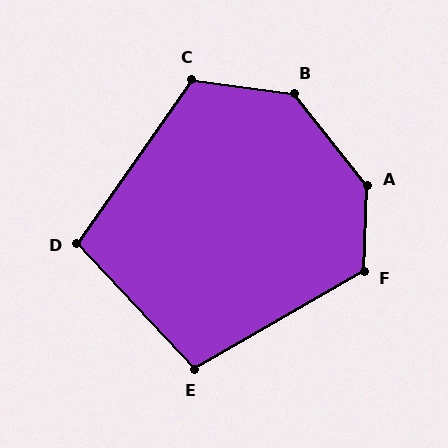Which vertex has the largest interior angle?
A, at approximately 140 degrees.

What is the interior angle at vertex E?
Approximately 103 degrees (obtuse).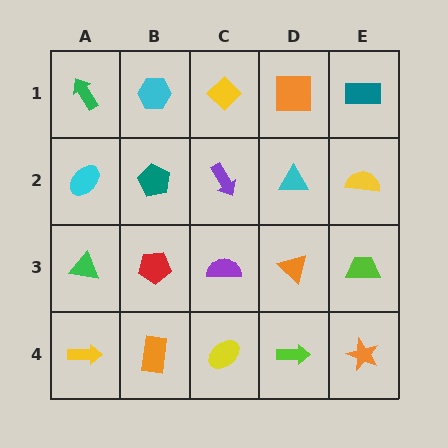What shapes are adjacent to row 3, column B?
A teal pentagon (row 2, column B), an orange rectangle (row 4, column B), a green triangle (row 3, column A), a purple semicircle (row 3, column C).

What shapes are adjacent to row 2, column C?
A yellow diamond (row 1, column C), a purple semicircle (row 3, column C), a teal pentagon (row 2, column B), a cyan triangle (row 2, column D).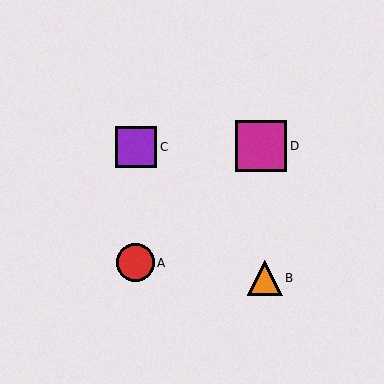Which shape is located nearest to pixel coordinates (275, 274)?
The orange triangle (labeled B) at (265, 278) is nearest to that location.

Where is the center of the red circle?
The center of the red circle is at (136, 263).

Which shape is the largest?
The magenta square (labeled D) is the largest.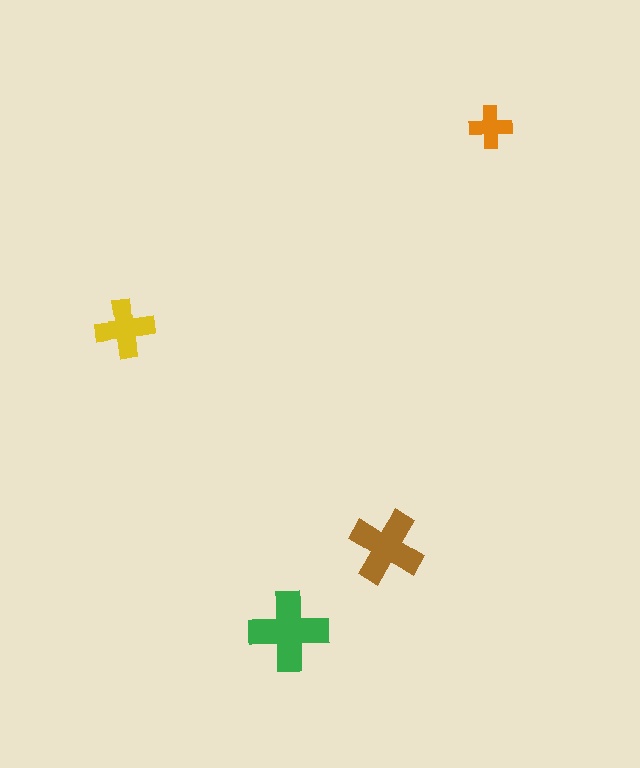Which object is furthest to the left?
The yellow cross is leftmost.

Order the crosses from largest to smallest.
the green one, the brown one, the yellow one, the orange one.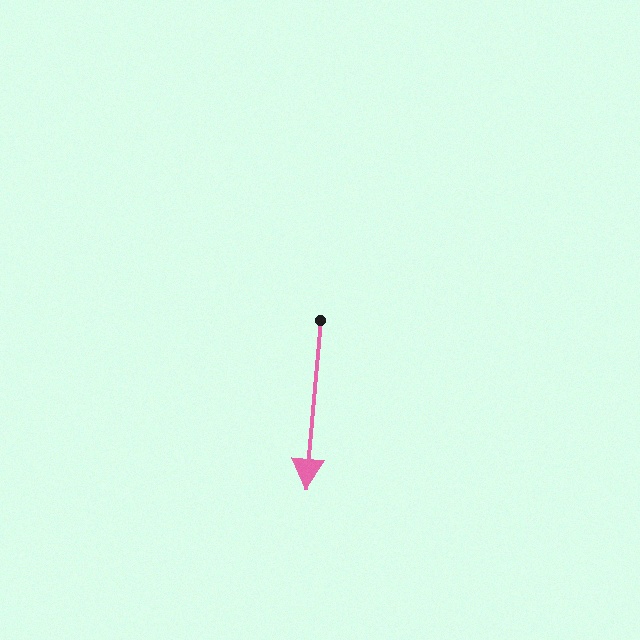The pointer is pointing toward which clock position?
Roughly 6 o'clock.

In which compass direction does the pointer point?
South.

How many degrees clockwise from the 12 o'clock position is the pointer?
Approximately 185 degrees.